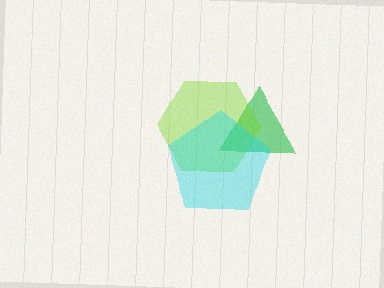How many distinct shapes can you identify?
There are 3 distinct shapes: a green triangle, a lime hexagon, a cyan pentagon.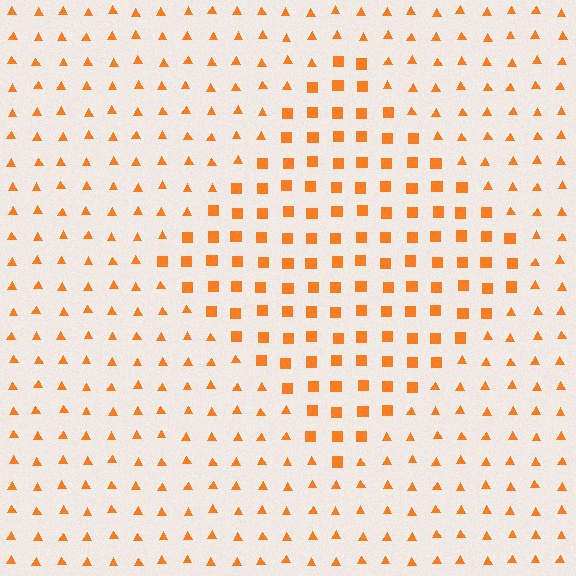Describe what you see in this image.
The image is filled with small orange elements arranged in a uniform grid. A diamond-shaped region contains squares, while the surrounding area contains triangles. The boundary is defined purely by the change in element shape.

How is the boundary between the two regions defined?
The boundary is defined by a change in element shape: squares inside vs. triangles outside. All elements share the same color and spacing.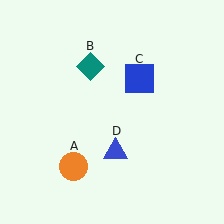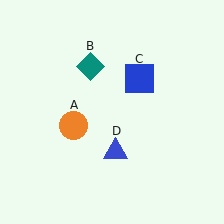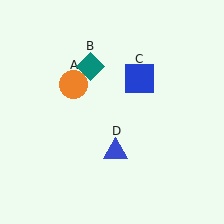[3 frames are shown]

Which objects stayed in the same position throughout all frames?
Teal diamond (object B) and blue square (object C) and blue triangle (object D) remained stationary.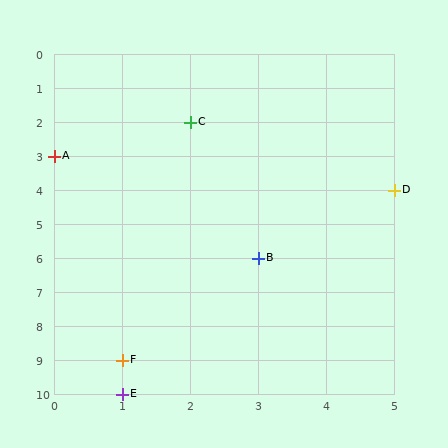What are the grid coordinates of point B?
Point B is at grid coordinates (3, 6).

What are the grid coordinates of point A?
Point A is at grid coordinates (0, 3).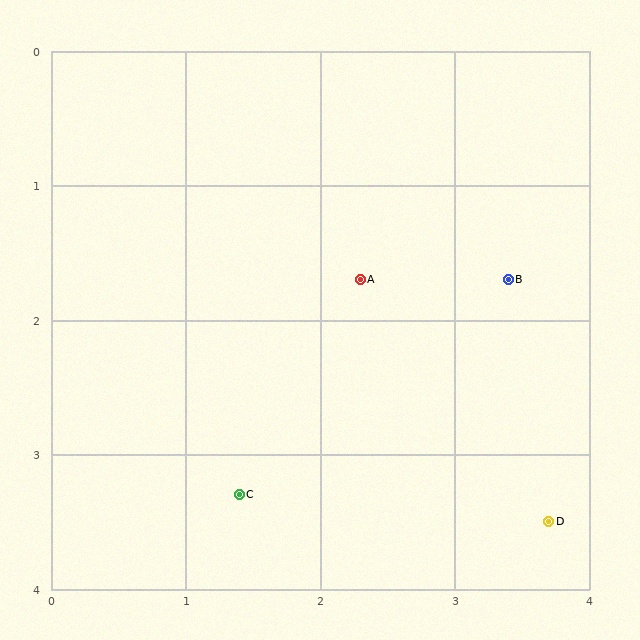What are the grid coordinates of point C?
Point C is at approximately (1.4, 3.3).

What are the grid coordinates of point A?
Point A is at approximately (2.3, 1.7).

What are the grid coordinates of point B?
Point B is at approximately (3.4, 1.7).